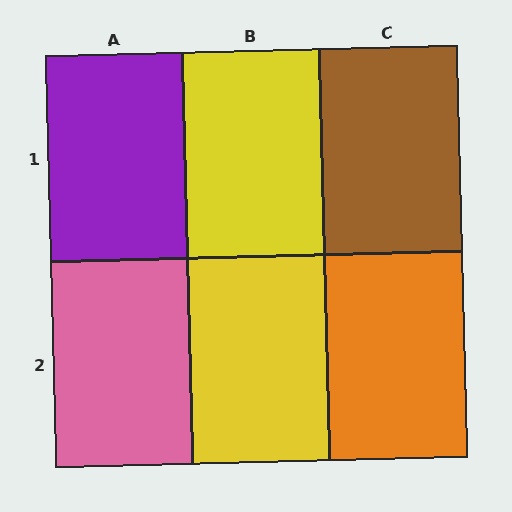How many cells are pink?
1 cell is pink.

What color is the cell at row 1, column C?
Brown.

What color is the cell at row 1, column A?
Purple.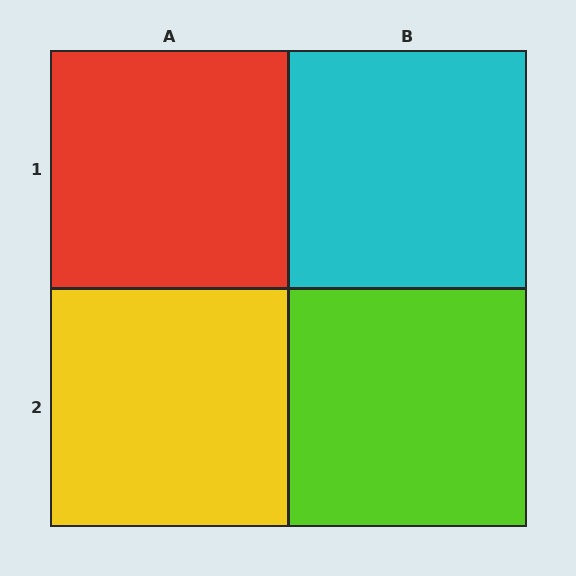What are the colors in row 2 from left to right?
Yellow, lime.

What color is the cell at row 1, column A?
Red.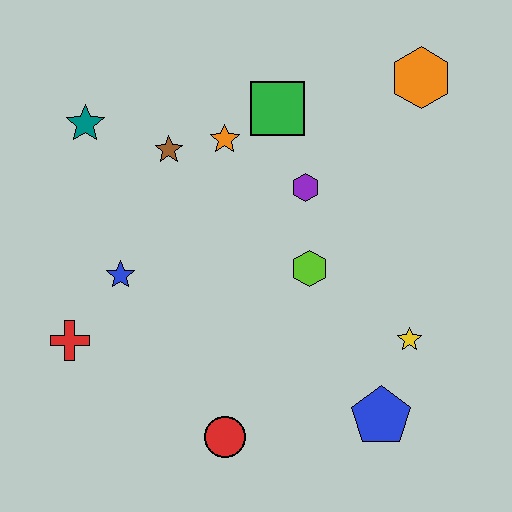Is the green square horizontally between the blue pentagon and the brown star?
Yes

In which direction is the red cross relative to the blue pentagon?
The red cross is to the left of the blue pentagon.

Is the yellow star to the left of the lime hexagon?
No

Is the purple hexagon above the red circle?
Yes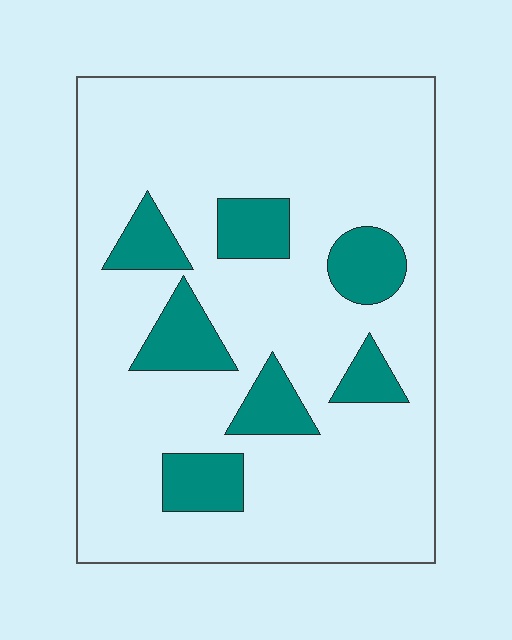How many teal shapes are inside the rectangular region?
7.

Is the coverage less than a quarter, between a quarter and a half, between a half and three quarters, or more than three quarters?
Less than a quarter.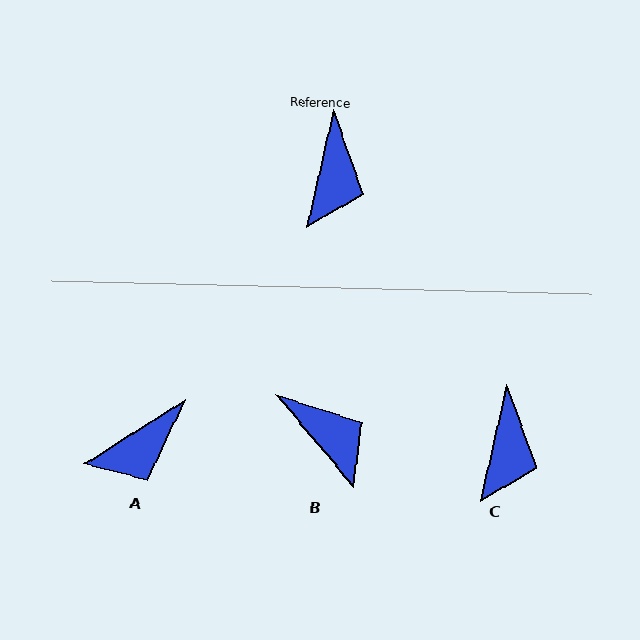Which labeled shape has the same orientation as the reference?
C.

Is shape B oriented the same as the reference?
No, it is off by about 53 degrees.